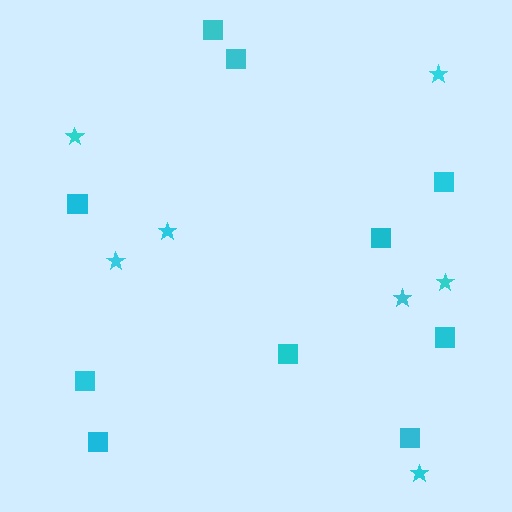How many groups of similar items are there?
There are 2 groups: one group of squares (10) and one group of stars (7).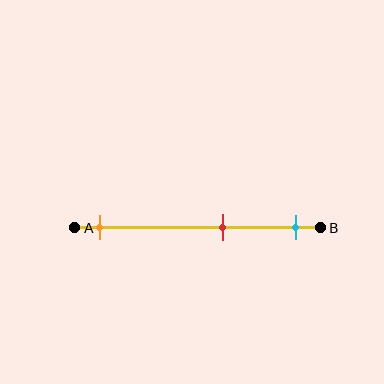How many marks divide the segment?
There are 3 marks dividing the segment.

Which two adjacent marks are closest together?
The red and cyan marks are the closest adjacent pair.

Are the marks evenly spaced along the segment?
No, the marks are not evenly spaced.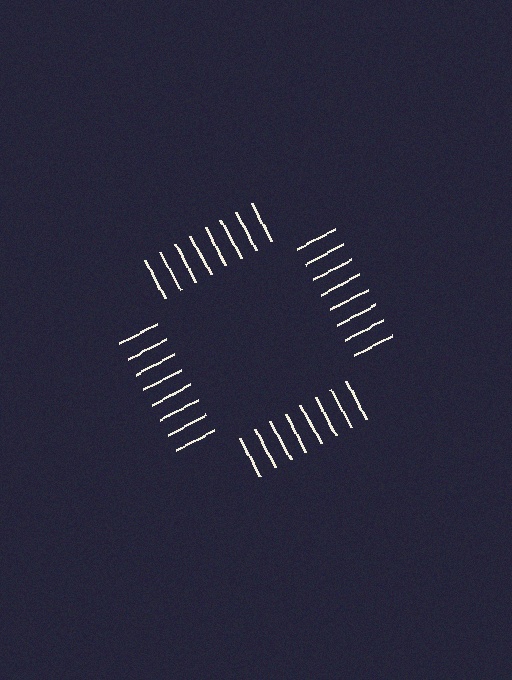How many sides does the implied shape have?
4 sides — the line-ends trace a square.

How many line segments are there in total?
32 — 8 along each of the 4 edges.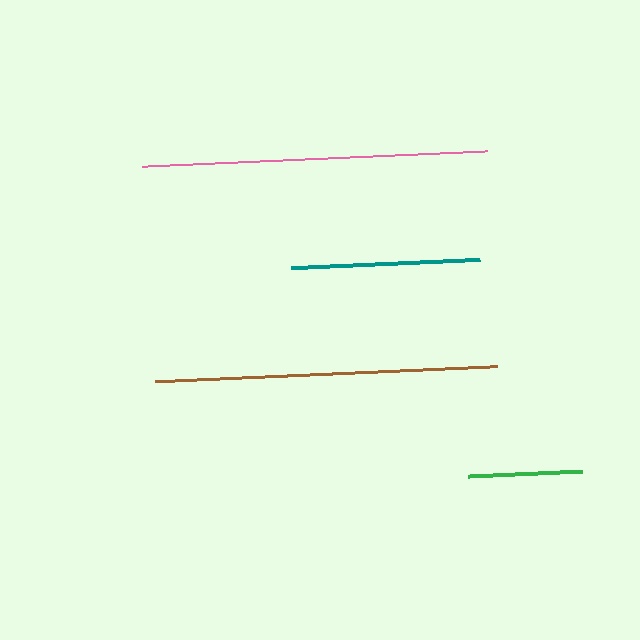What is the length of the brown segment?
The brown segment is approximately 344 pixels long.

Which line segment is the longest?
The pink line is the longest at approximately 346 pixels.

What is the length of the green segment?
The green segment is approximately 114 pixels long.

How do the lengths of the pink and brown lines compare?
The pink and brown lines are approximately the same length.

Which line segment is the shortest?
The green line is the shortest at approximately 114 pixels.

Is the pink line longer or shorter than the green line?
The pink line is longer than the green line.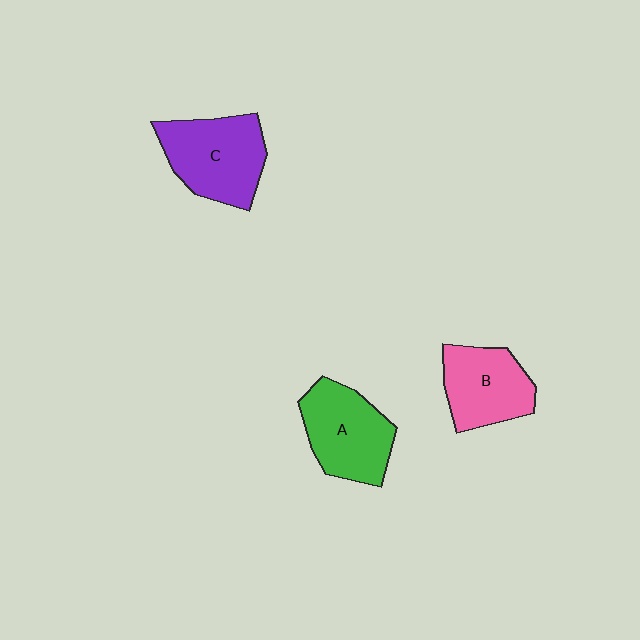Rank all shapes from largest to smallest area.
From largest to smallest: C (purple), A (green), B (pink).